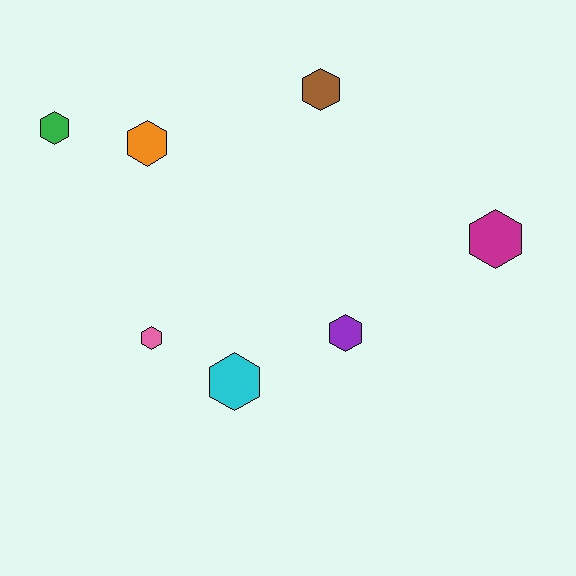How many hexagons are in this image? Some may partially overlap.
There are 7 hexagons.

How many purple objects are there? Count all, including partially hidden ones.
There is 1 purple object.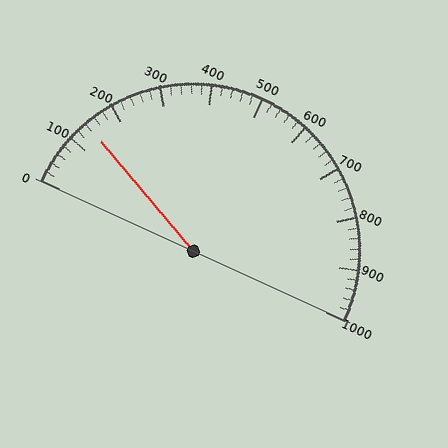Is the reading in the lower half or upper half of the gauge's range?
The reading is in the lower half of the range (0 to 1000).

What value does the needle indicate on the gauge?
The needle indicates approximately 140.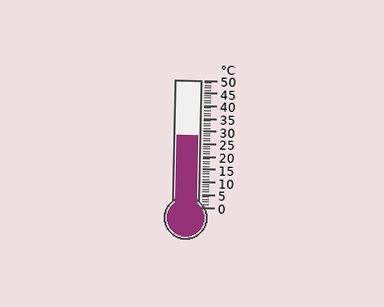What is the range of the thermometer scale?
The thermometer scale ranges from 0°C to 50°C.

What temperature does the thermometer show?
The thermometer shows approximately 28°C.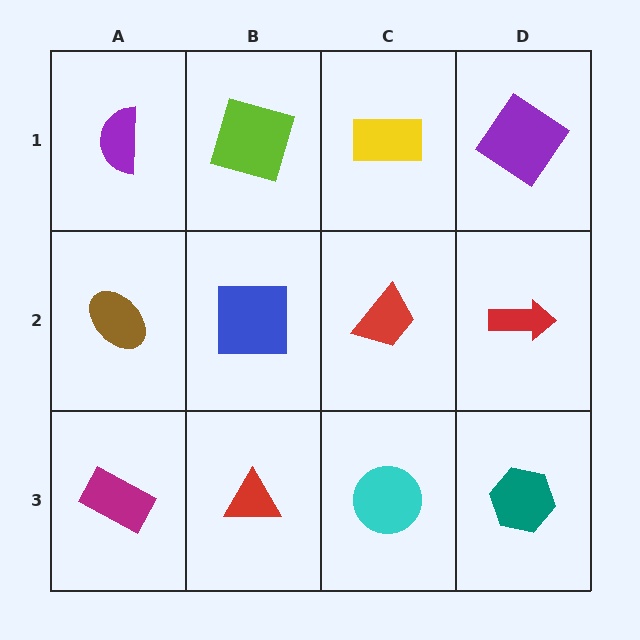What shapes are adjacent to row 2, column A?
A purple semicircle (row 1, column A), a magenta rectangle (row 3, column A), a blue square (row 2, column B).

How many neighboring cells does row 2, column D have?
3.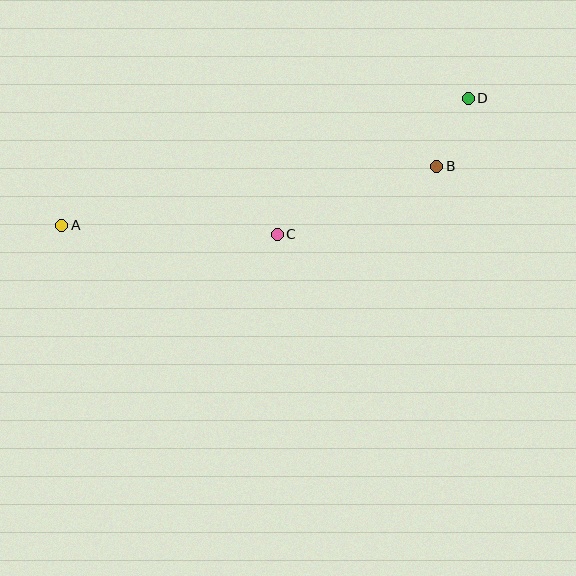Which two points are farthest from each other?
Points A and D are farthest from each other.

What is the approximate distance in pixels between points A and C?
The distance between A and C is approximately 216 pixels.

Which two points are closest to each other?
Points B and D are closest to each other.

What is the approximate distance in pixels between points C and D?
The distance between C and D is approximately 235 pixels.